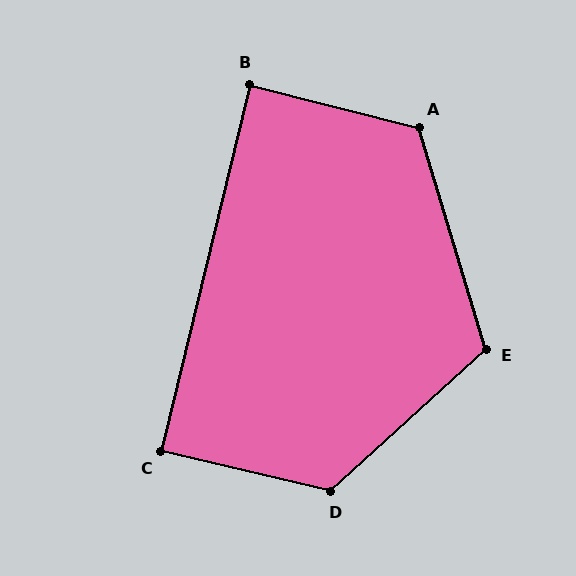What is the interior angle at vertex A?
Approximately 121 degrees (obtuse).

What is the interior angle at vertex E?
Approximately 115 degrees (obtuse).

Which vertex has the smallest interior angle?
B, at approximately 89 degrees.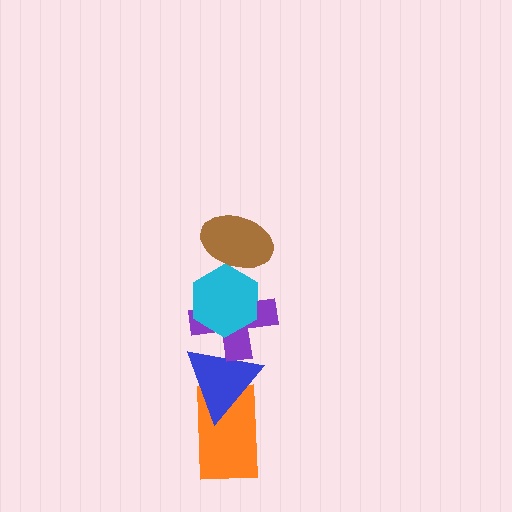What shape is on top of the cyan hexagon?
The brown ellipse is on top of the cyan hexagon.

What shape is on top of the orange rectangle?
The blue triangle is on top of the orange rectangle.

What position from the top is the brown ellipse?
The brown ellipse is 1st from the top.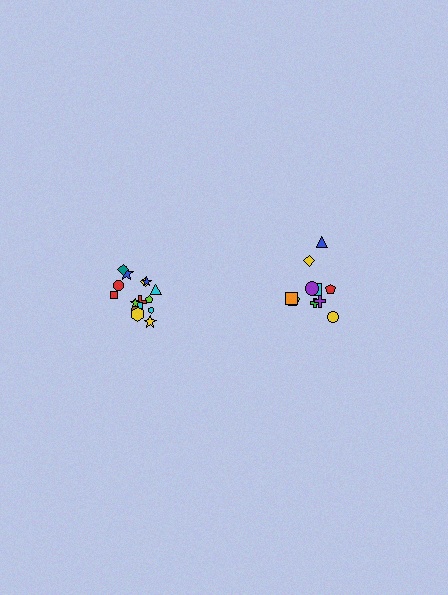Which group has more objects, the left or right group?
The left group.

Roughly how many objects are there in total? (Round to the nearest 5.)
Roughly 25 objects in total.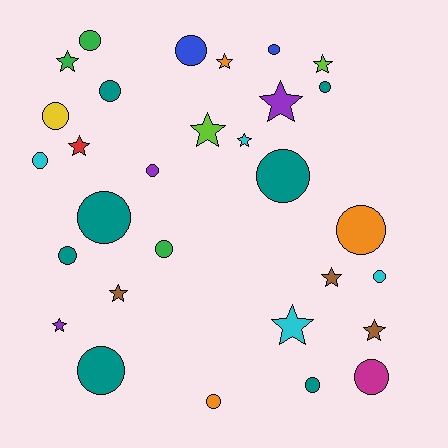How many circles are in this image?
There are 18 circles.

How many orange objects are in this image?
There are 3 orange objects.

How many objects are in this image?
There are 30 objects.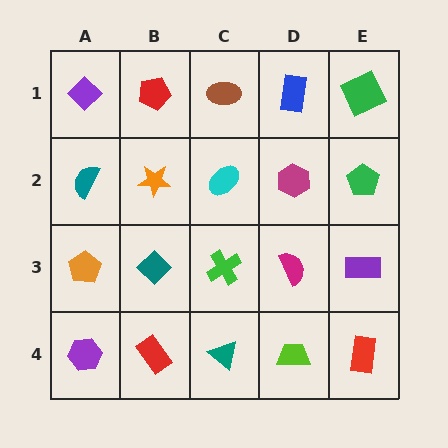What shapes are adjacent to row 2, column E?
A green square (row 1, column E), a purple rectangle (row 3, column E), a magenta hexagon (row 2, column D).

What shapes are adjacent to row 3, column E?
A green pentagon (row 2, column E), a red rectangle (row 4, column E), a magenta semicircle (row 3, column D).